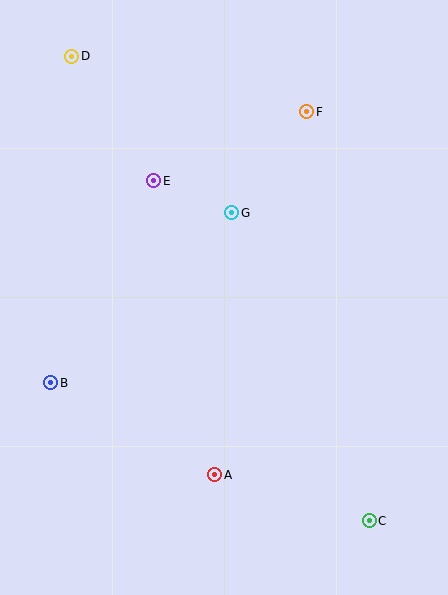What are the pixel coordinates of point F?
Point F is at (307, 112).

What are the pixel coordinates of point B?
Point B is at (51, 383).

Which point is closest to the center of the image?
Point G at (232, 213) is closest to the center.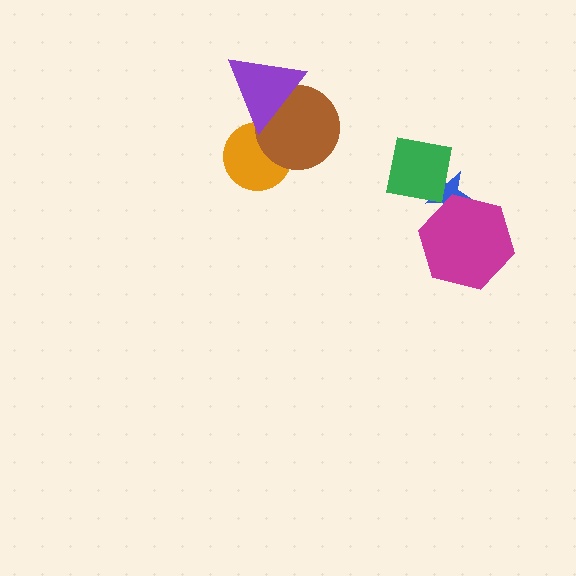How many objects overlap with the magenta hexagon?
1 object overlaps with the magenta hexagon.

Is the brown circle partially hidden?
Yes, it is partially covered by another shape.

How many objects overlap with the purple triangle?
2 objects overlap with the purple triangle.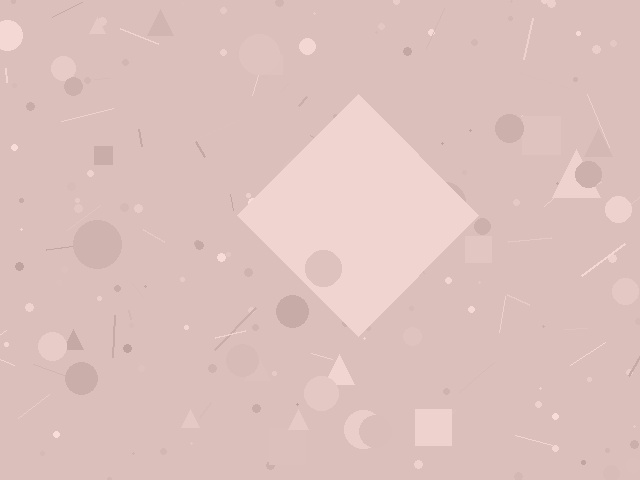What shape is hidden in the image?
A diamond is hidden in the image.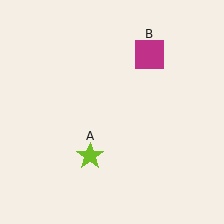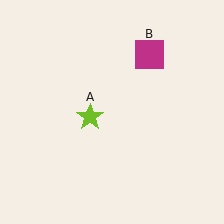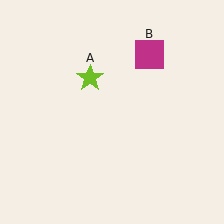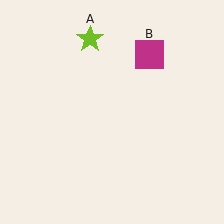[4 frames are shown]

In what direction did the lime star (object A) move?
The lime star (object A) moved up.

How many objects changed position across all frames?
1 object changed position: lime star (object A).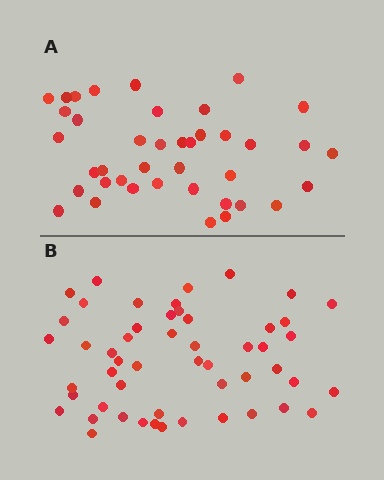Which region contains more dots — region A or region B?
Region B (the bottom region) has more dots.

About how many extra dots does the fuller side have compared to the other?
Region B has roughly 12 or so more dots than region A.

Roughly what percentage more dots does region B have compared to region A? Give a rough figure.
About 30% more.